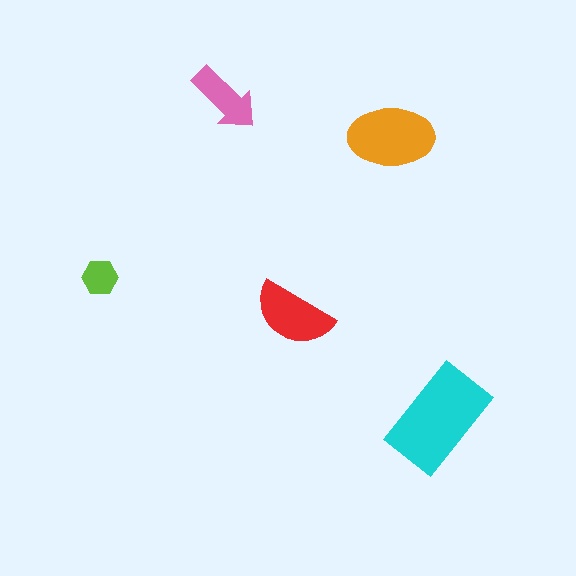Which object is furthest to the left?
The lime hexagon is leftmost.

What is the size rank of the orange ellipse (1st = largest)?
2nd.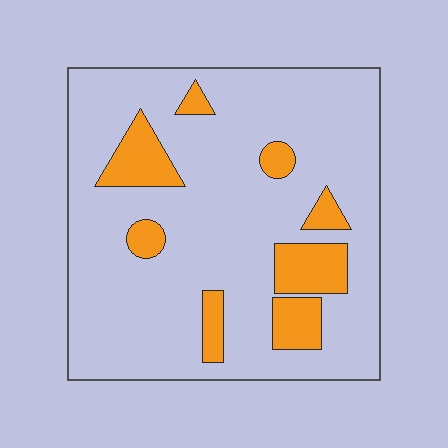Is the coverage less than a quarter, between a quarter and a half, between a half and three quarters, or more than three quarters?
Less than a quarter.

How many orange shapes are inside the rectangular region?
8.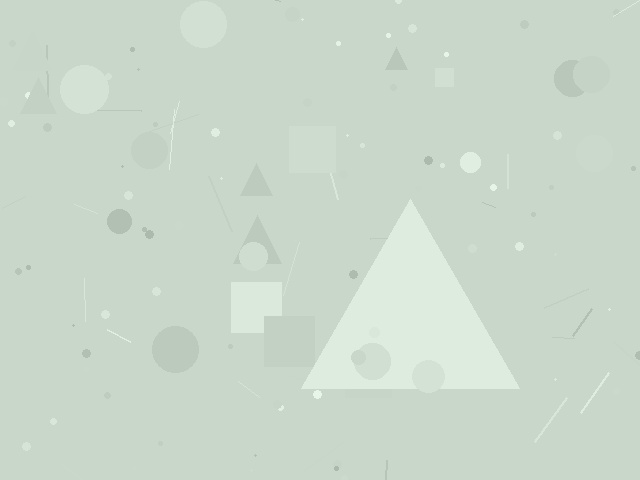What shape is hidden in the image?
A triangle is hidden in the image.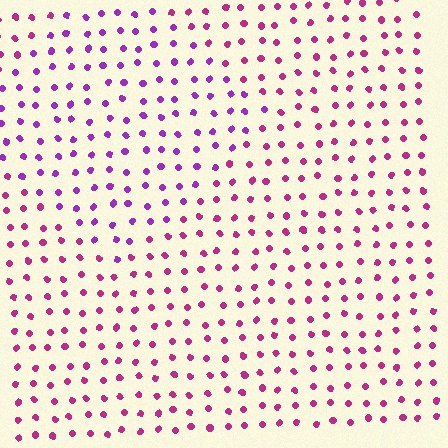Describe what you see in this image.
The image is filled with small magenta elements in a uniform arrangement. A diamond-shaped region is visible where the elements are tinted to a slightly different hue, forming a subtle color boundary.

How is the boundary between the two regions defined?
The boundary is defined purely by a slight shift in hue (about 34 degrees). Spacing, size, and orientation are identical on both sides.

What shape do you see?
I see a diamond.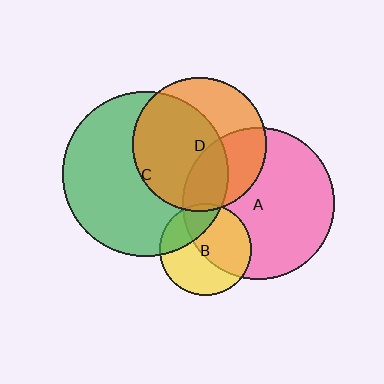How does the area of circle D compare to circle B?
Approximately 2.1 times.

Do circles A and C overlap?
Yes.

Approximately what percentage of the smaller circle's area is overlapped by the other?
Approximately 15%.